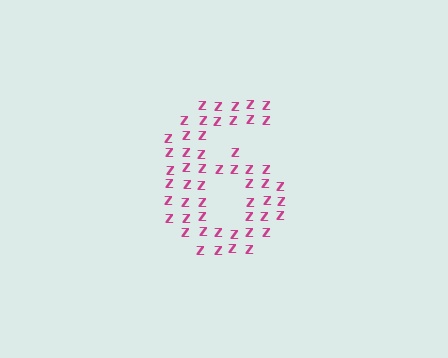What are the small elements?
The small elements are letter Z's.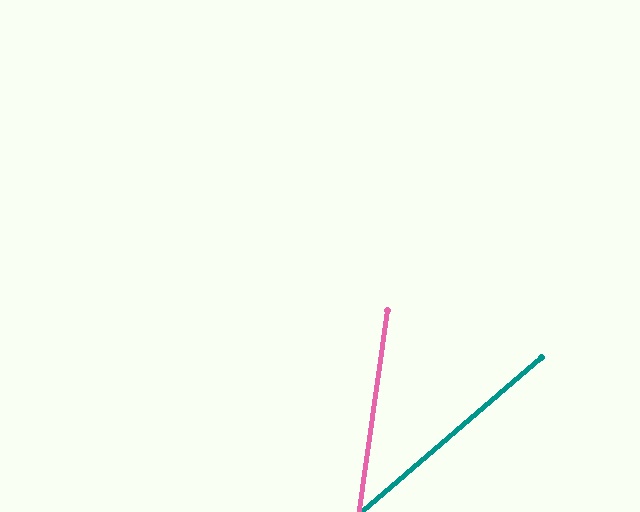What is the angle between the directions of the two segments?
Approximately 41 degrees.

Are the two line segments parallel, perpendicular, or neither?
Neither parallel nor perpendicular — they differ by about 41°.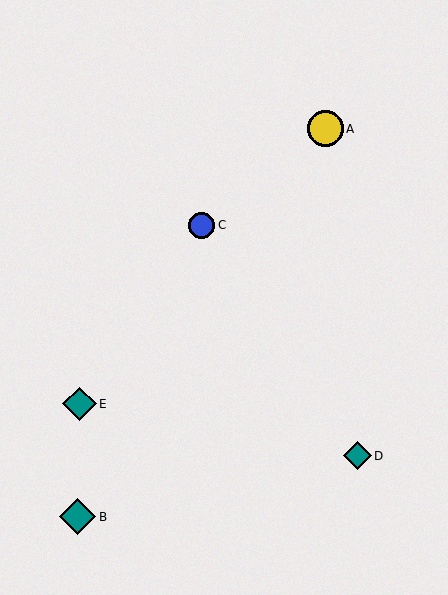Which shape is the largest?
The teal diamond (labeled B) is the largest.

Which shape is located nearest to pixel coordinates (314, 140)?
The yellow circle (labeled A) at (325, 129) is nearest to that location.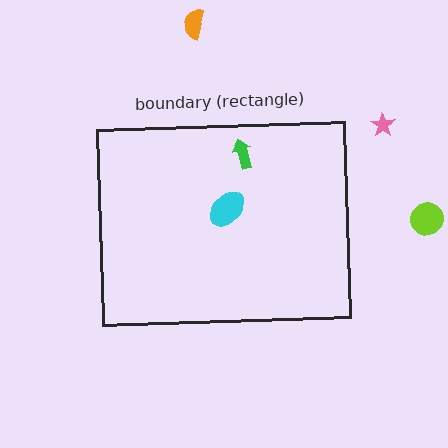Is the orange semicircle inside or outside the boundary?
Outside.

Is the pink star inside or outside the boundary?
Outside.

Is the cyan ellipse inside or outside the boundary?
Inside.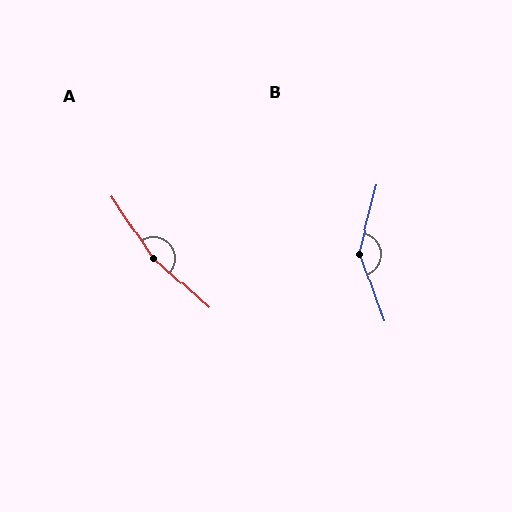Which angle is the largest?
A, at approximately 165 degrees.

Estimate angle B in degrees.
Approximately 146 degrees.